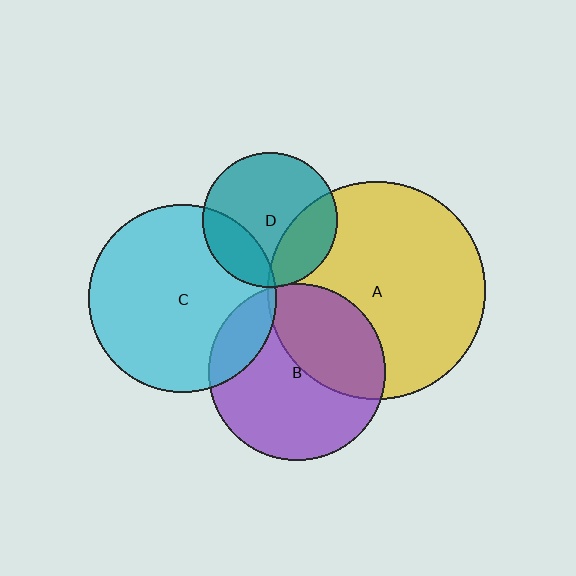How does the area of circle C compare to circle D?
Approximately 1.9 times.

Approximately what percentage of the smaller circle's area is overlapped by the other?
Approximately 15%.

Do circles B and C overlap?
Yes.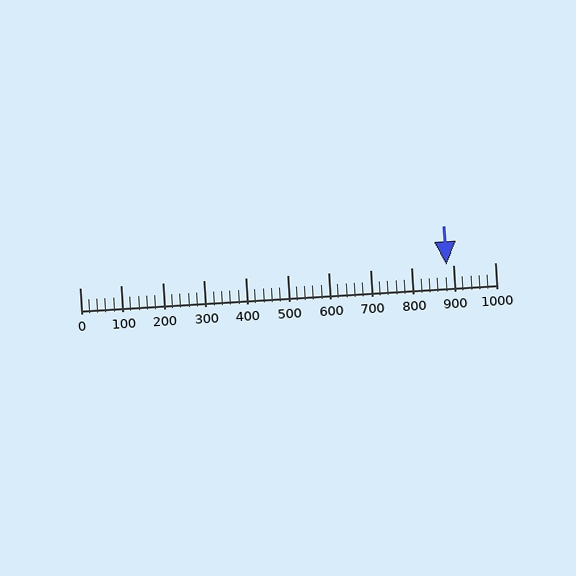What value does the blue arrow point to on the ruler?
The blue arrow points to approximately 883.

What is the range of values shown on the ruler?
The ruler shows values from 0 to 1000.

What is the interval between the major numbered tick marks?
The major tick marks are spaced 100 units apart.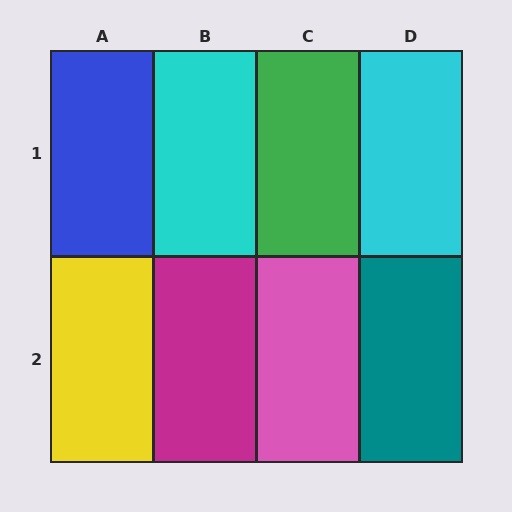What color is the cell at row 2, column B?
Magenta.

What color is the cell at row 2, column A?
Yellow.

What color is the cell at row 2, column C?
Pink.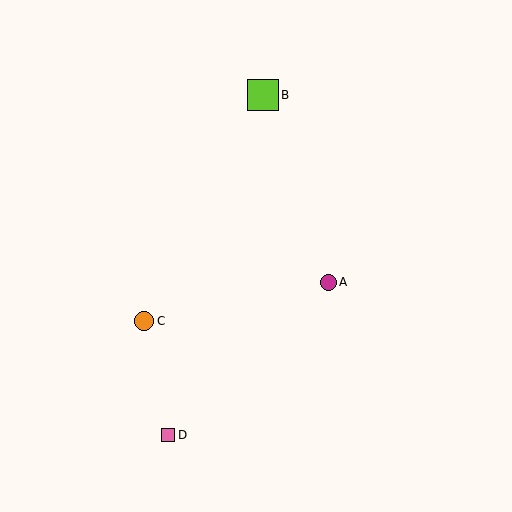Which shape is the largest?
The lime square (labeled B) is the largest.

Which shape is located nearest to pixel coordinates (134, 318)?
The orange circle (labeled C) at (144, 321) is nearest to that location.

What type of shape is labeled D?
Shape D is a pink square.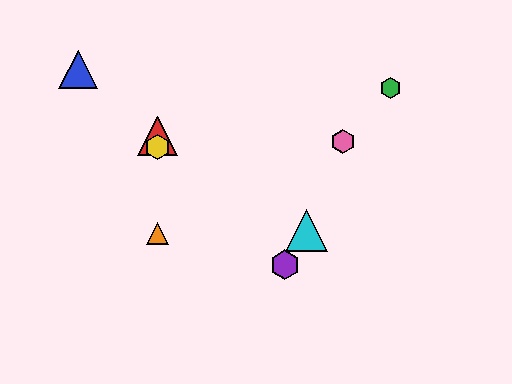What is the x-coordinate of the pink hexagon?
The pink hexagon is at x≈343.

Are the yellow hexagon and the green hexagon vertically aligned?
No, the yellow hexagon is at x≈158 and the green hexagon is at x≈391.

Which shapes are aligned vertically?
The red triangle, the yellow hexagon, the orange triangle are aligned vertically.